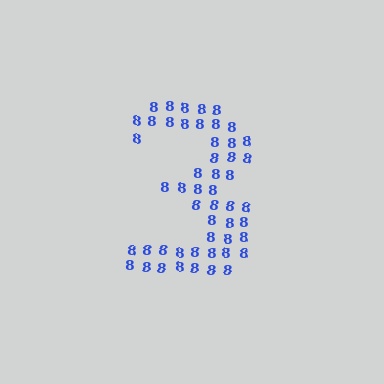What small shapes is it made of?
It is made of small digit 8's.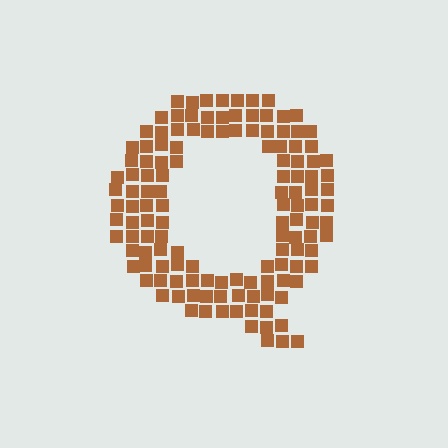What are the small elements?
The small elements are squares.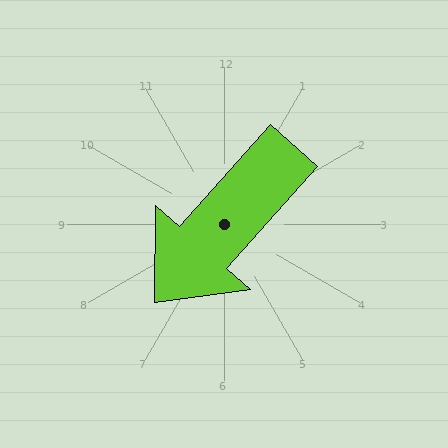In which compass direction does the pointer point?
Southwest.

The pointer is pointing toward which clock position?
Roughly 7 o'clock.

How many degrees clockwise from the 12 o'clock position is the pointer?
Approximately 222 degrees.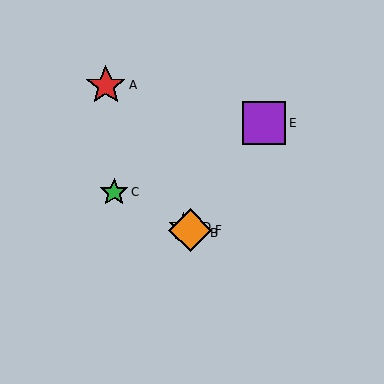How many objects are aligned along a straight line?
4 objects (B, C, D, F) are aligned along a straight line.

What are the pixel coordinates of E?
Object E is at (264, 123).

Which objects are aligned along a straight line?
Objects B, C, D, F are aligned along a straight line.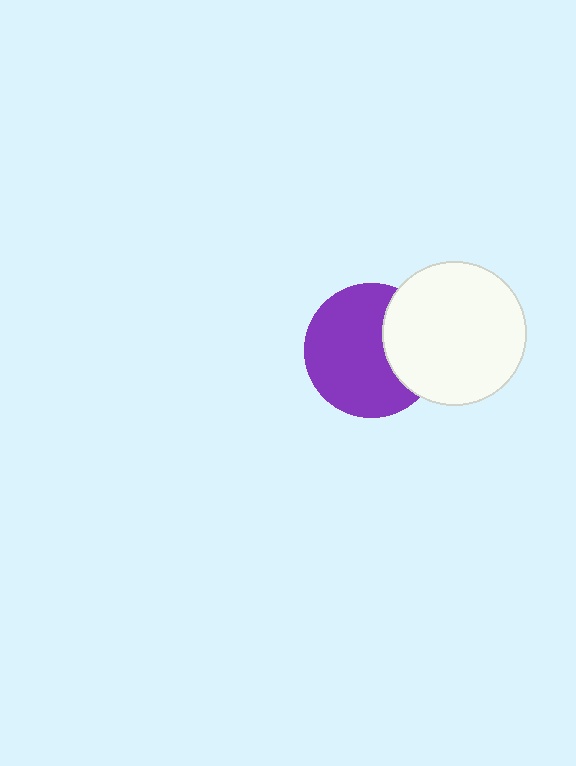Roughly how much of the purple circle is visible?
Most of it is visible (roughly 70%).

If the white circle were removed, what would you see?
You would see the complete purple circle.